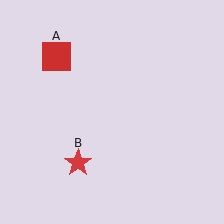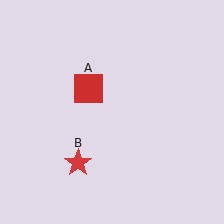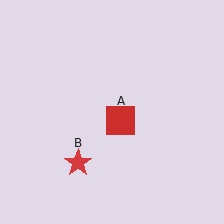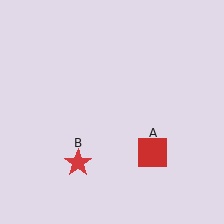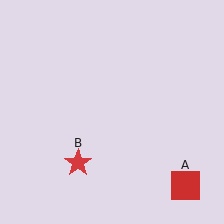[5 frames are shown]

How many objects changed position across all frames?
1 object changed position: red square (object A).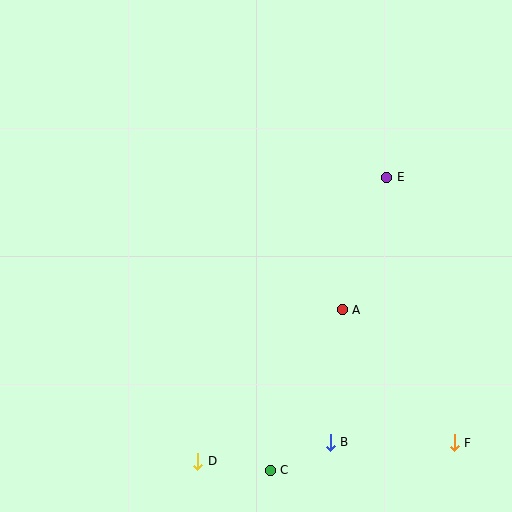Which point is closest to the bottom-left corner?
Point D is closest to the bottom-left corner.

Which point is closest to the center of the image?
Point A at (342, 310) is closest to the center.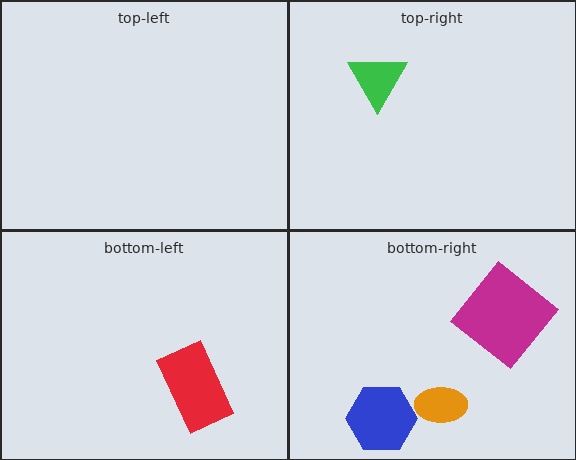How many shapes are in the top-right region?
1.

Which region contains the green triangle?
The top-right region.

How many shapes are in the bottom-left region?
1.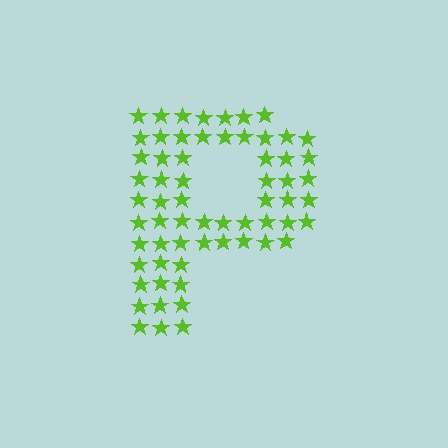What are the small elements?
The small elements are stars.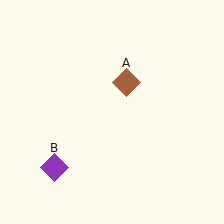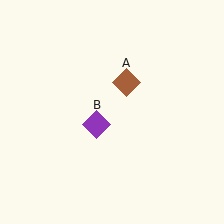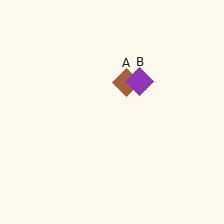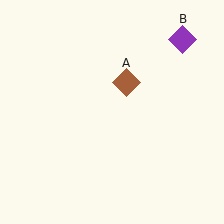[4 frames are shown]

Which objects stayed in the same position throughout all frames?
Brown diamond (object A) remained stationary.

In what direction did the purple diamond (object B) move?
The purple diamond (object B) moved up and to the right.